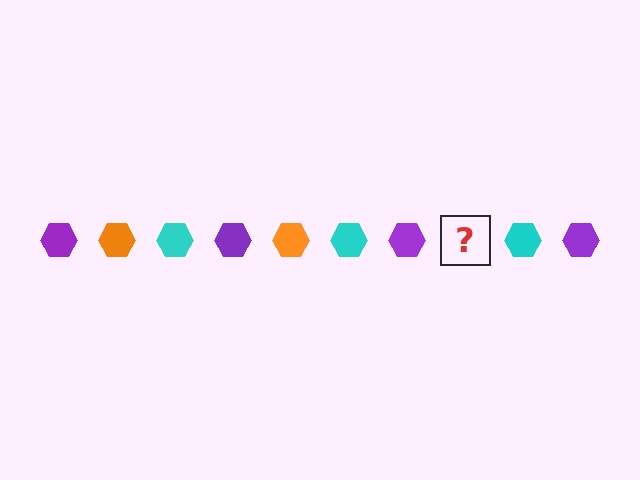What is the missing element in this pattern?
The missing element is an orange hexagon.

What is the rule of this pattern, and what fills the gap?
The rule is that the pattern cycles through purple, orange, cyan hexagons. The gap should be filled with an orange hexagon.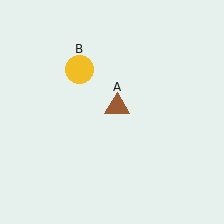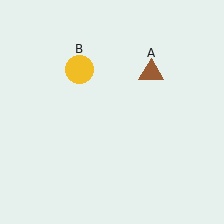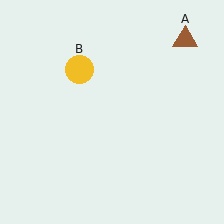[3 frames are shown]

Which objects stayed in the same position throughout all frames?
Yellow circle (object B) remained stationary.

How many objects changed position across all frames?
1 object changed position: brown triangle (object A).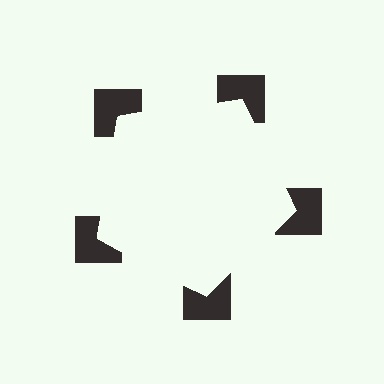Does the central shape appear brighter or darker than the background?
It typically appears slightly brighter than the background, even though no actual brightness change is drawn.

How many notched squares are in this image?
There are 5 — one at each vertex of the illusory pentagon.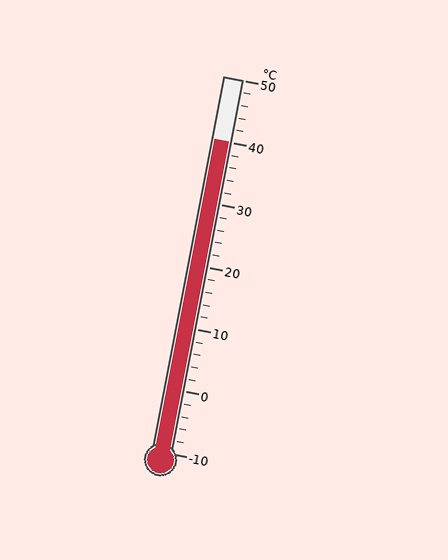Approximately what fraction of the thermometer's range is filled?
The thermometer is filled to approximately 85% of its range.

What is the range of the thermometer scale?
The thermometer scale ranges from -10°C to 50°C.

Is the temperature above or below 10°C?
The temperature is above 10°C.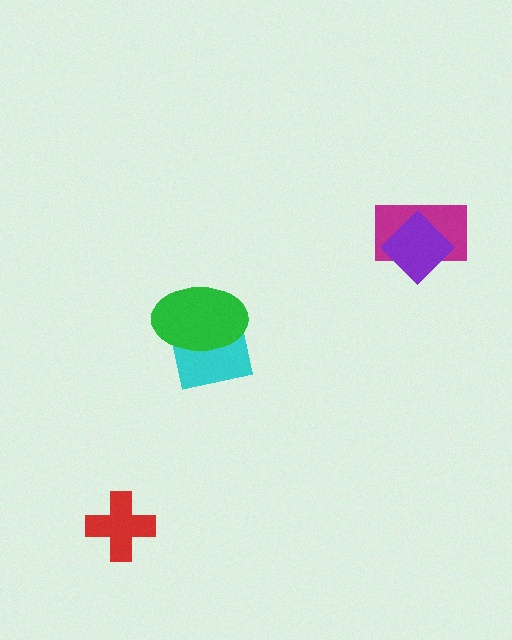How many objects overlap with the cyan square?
1 object overlaps with the cyan square.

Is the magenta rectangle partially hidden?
Yes, it is partially covered by another shape.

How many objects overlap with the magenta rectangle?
1 object overlaps with the magenta rectangle.